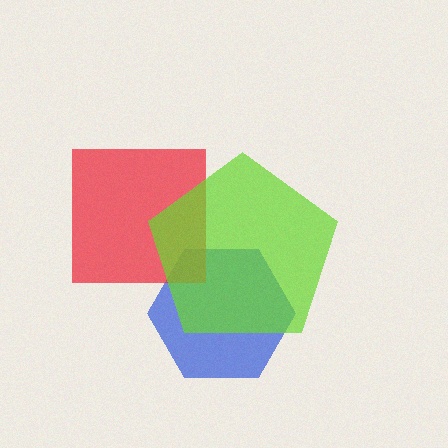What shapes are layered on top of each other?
The layered shapes are: a blue hexagon, a red square, a lime pentagon.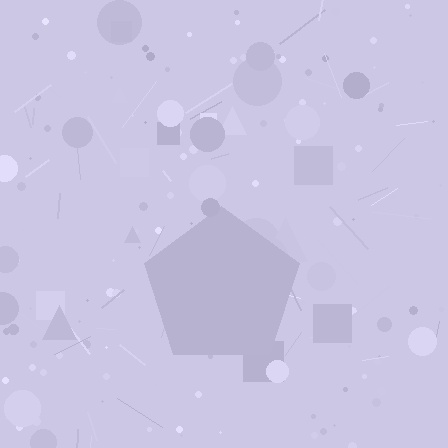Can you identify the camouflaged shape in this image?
The camouflaged shape is a pentagon.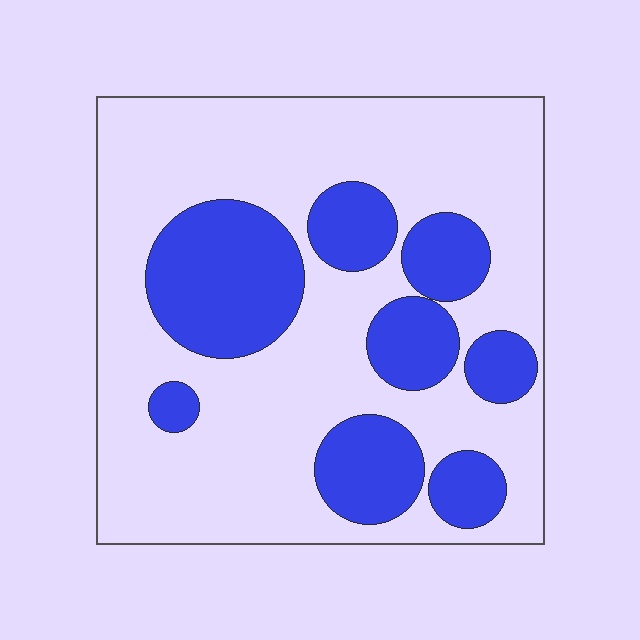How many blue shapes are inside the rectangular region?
8.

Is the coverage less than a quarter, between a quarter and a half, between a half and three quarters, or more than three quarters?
Between a quarter and a half.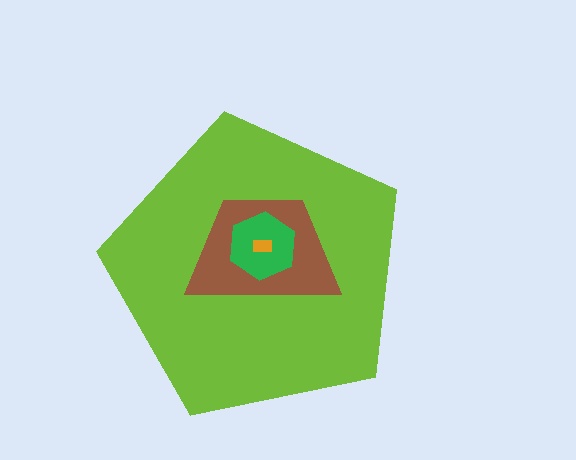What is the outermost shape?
The lime pentagon.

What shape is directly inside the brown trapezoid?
The green hexagon.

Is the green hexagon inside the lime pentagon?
Yes.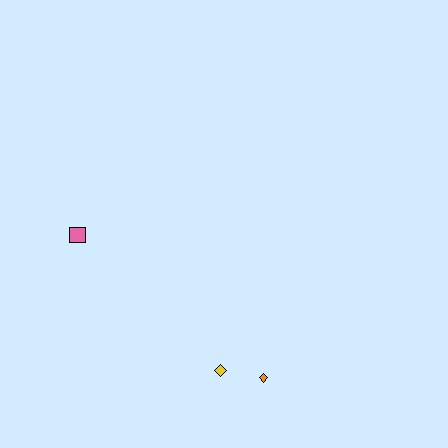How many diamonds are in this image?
There are 2 diamonds.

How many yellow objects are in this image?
There is 1 yellow object.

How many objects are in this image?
There are 3 objects.